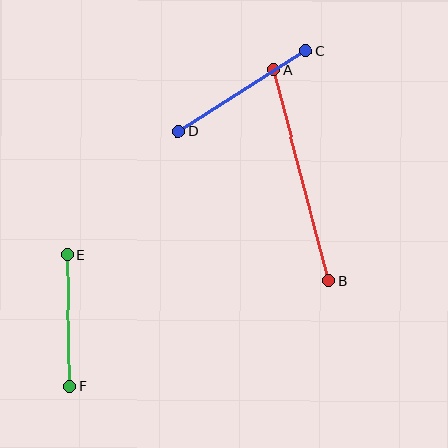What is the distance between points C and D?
The distance is approximately 150 pixels.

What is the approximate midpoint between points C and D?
The midpoint is at approximately (242, 91) pixels.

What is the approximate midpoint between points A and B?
The midpoint is at approximately (301, 175) pixels.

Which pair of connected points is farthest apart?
Points A and B are farthest apart.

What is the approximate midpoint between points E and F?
The midpoint is at approximately (69, 321) pixels.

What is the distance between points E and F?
The distance is approximately 131 pixels.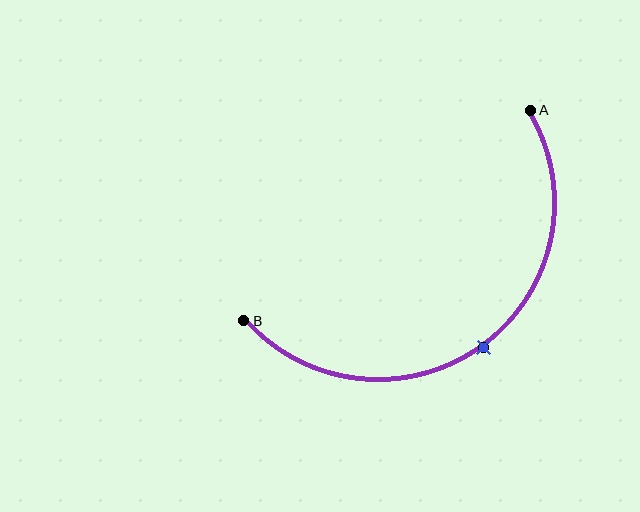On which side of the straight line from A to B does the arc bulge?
The arc bulges below and to the right of the straight line connecting A and B.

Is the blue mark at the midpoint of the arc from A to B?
Yes. The blue mark lies on the arc at equal arc-length from both A and B — it is the arc midpoint.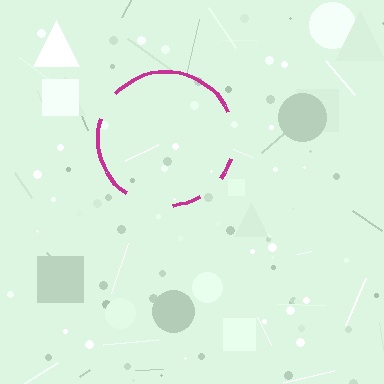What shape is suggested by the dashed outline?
The dashed outline suggests a circle.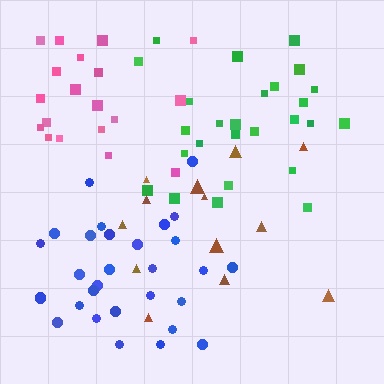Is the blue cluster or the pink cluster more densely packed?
Blue.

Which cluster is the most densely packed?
Green.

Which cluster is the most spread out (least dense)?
Brown.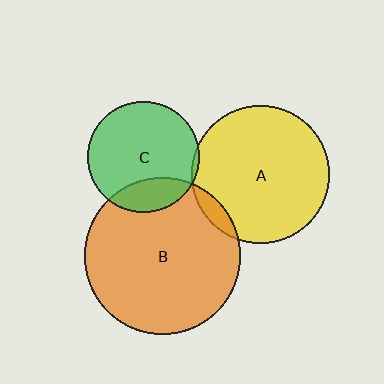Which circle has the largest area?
Circle B (orange).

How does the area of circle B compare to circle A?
Approximately 1.3 times.